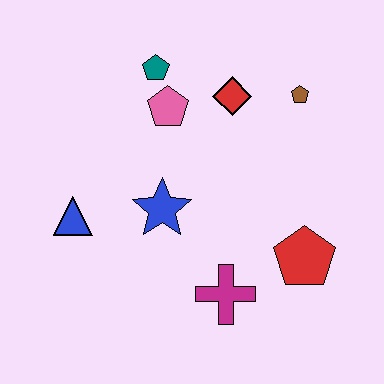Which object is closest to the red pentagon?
The magenta cross is closest to the red pentagon.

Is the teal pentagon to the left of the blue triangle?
No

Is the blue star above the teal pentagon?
No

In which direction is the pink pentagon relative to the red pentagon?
The pink pentagon is above the red pentagon.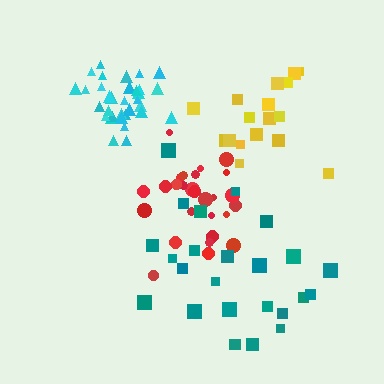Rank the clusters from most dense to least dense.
cyan, red, yellow, teal.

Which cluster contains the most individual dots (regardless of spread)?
Cyan (33).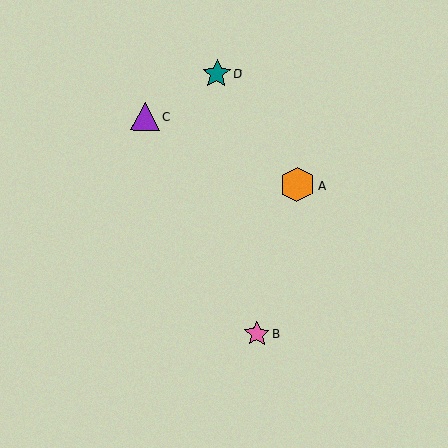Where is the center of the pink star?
The center of the pink star is at (257, 334).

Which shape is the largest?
The orange hexagon (labeled A) is the largest.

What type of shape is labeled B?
Shape B is a pink star.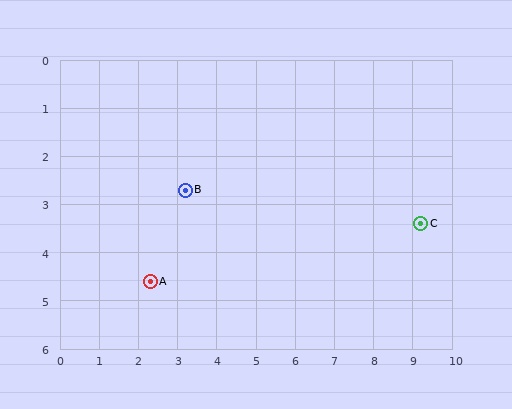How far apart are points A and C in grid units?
Points A and C are about 7.0 grid units apart.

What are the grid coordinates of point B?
Point B is at approximately (3.2, 2.7).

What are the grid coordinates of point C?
Point C is at approximately (9.2, 3.4).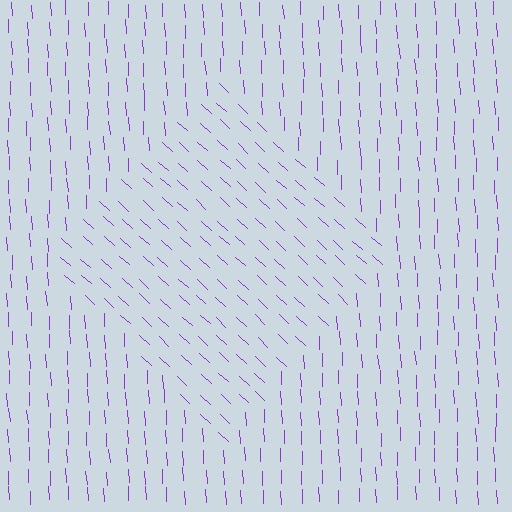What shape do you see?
I see a diamond.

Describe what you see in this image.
The image is filled with small purple line segments. A diamond region in the image has lines oriented differently from the surrounding lines, creating a visible texture boundary.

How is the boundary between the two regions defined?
The boundary is defined purely by a change in line orientation (approximately 45 degrees difference). All lines are the same color and thickness.